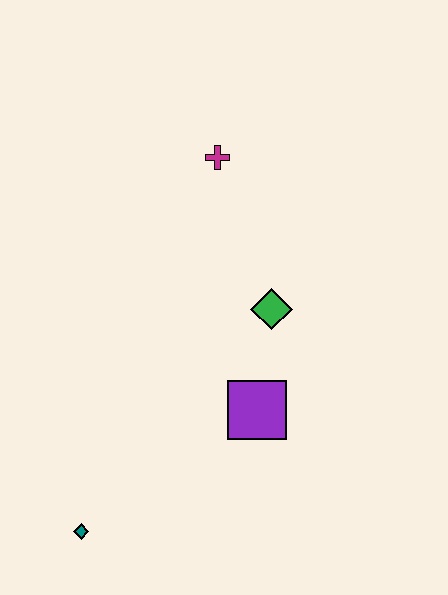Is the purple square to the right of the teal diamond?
Yes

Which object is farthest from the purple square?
The magenta cross is farthest from the purple square.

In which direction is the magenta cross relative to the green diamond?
The magenta cross is above the green diamond.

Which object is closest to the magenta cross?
The green diamond is closest to the magenta cross.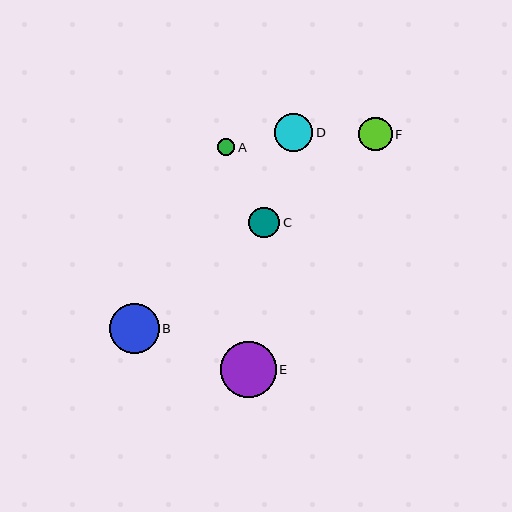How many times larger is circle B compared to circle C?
Circle B is approximately 1.6 times the size of circle C.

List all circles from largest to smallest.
From largest to smallest: E, B, D, F, C, A.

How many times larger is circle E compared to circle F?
Circle E is approximately 1.7 times the size of circle F.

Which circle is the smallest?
Circle A is the smallest with a size of approximately 17 pixels.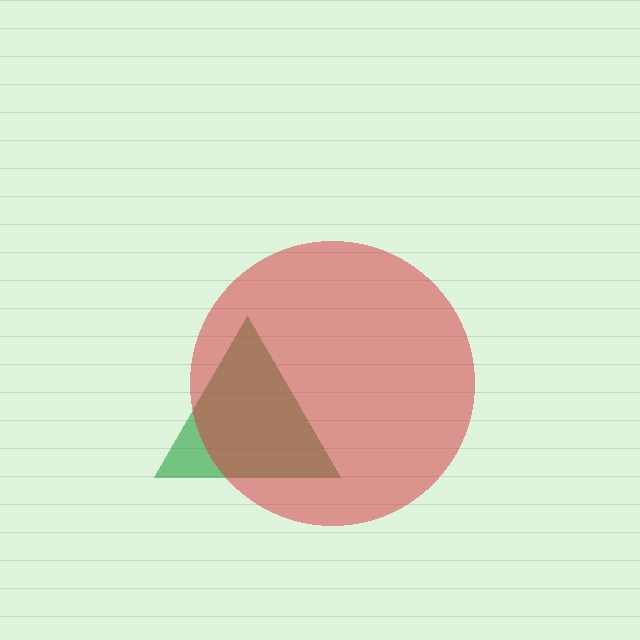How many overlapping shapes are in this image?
There are 2 overlapping shapes in the image.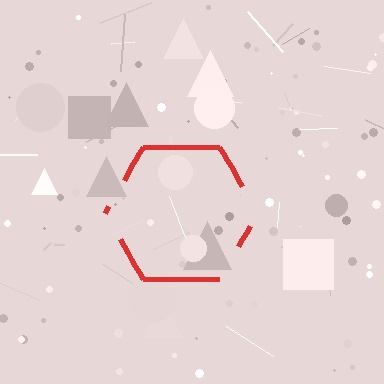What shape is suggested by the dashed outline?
The dashed outline suggests a hexagon.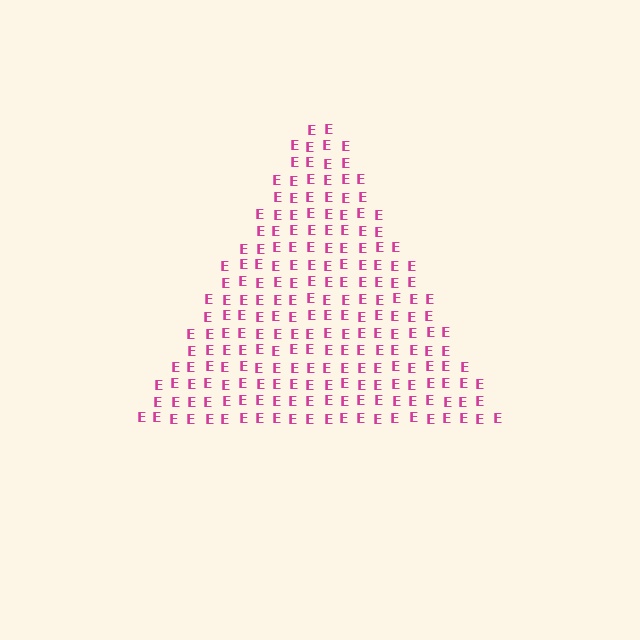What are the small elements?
The small elements are letter E's.